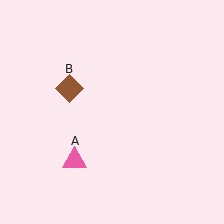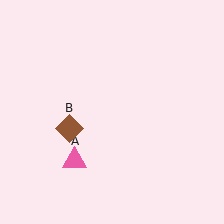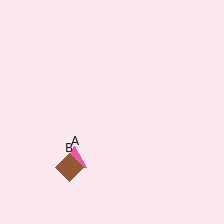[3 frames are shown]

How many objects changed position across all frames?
1 object changed position: brown diamond (object B).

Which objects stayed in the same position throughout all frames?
Pink triangle (object A) remained stationary.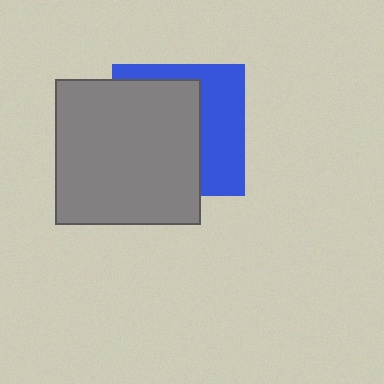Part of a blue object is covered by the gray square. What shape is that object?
It is a square.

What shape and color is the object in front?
The object in front is a gray square.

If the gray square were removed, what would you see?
You would see the complete blue square.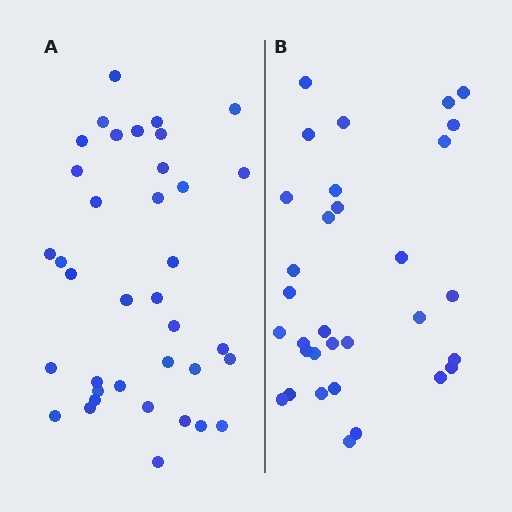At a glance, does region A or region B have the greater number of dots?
Region A (the left region) has more dots.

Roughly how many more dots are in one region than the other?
Region A has about 5 more dots than region B.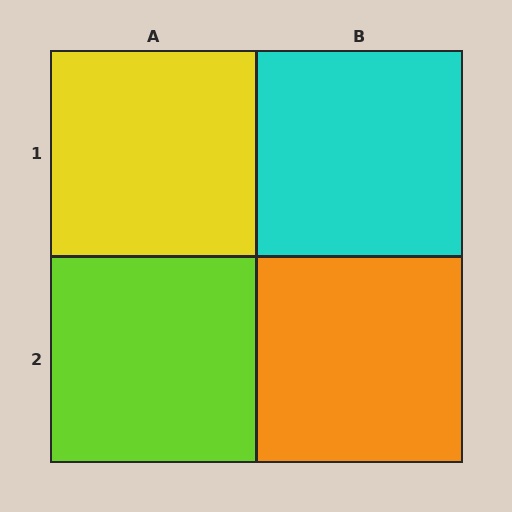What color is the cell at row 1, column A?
Yellow.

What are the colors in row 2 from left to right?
Lime, orange.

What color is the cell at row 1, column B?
Cyan.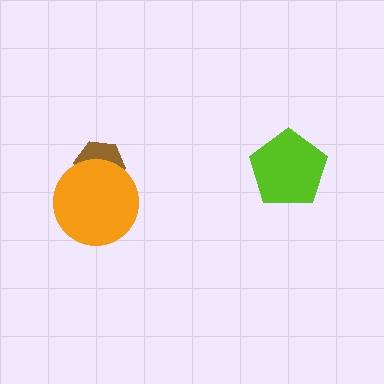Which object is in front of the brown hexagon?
The orange circle is in front of the brown hexagon.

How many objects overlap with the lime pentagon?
0 objects overlap with the lime pentagon.